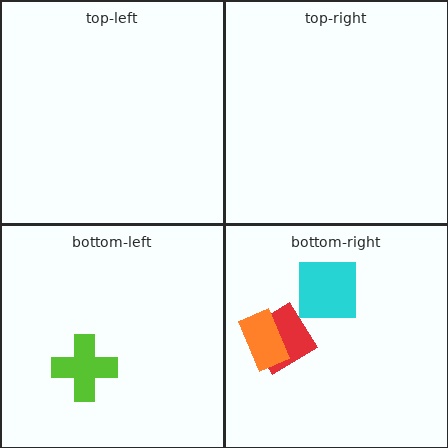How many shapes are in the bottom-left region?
1.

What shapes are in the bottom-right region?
The cyan square, the red diamond, the orange rectangle.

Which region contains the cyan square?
The bottom-right region.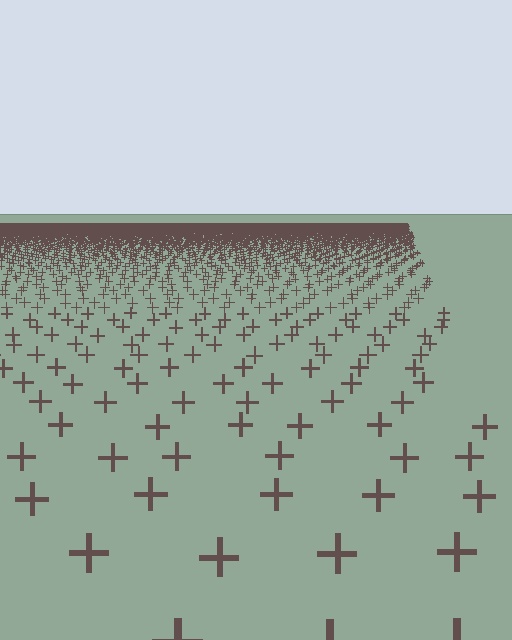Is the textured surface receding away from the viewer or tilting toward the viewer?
The surface is receding away from the viewer. Texture elements get smaller and denser toward the top.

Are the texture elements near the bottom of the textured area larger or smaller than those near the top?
Larger. Near the bottom, elements are closer to the viewer and appear at a bigger on-screen size.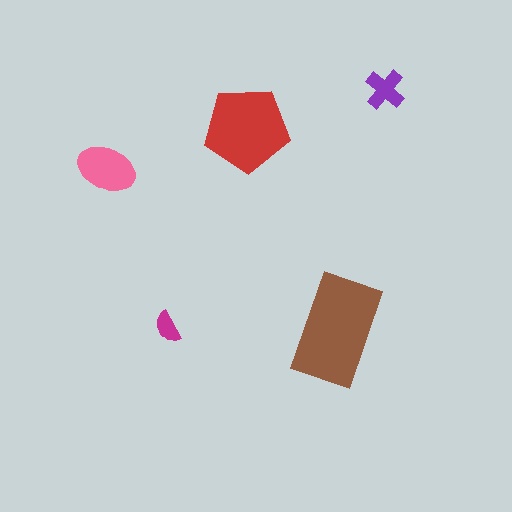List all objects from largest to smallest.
The brown rectangle, the red pentagon, the pink ellipse, the purple cross, the magenta semicircle.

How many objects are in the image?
There are 5 objects in the image.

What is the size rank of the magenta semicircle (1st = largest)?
5th.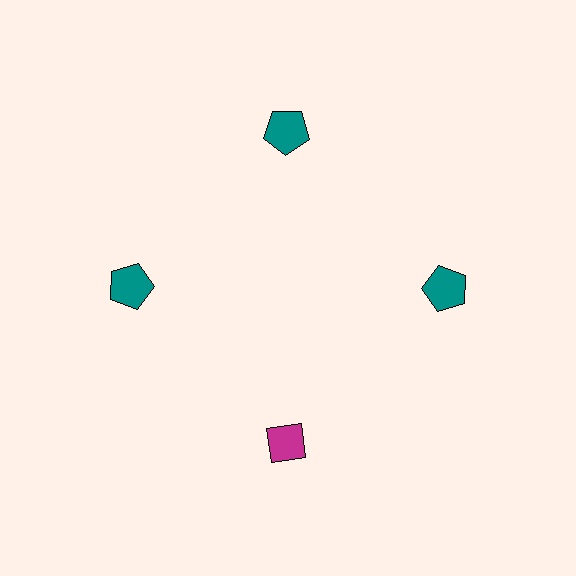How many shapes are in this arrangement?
There are 4 shapes arranged in a ring pattern.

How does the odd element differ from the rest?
It differs in both color (magenta instead of teal) and shape (diamond instead of pentagon).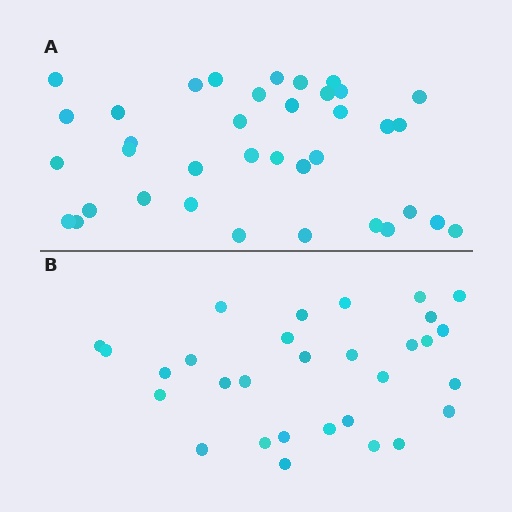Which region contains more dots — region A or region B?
Region A (the top region) has more dots.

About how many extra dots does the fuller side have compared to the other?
Region A has roughly 8 or so more dots than region B.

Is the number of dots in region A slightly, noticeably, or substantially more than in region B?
Region A has only slightly more — the two regions are fairly close. The ratio is roughly 1.2 to 1.